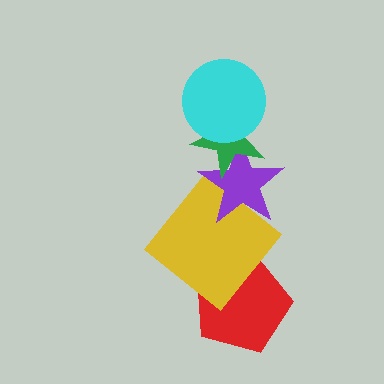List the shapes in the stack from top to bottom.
From top to bottom: the cyan circle, the green star, the purple star, the yellow diamond, the red pentagon.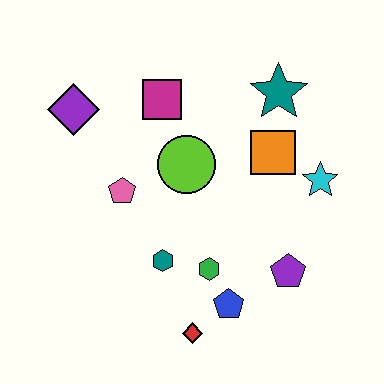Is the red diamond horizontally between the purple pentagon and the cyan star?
No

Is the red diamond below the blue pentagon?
Yes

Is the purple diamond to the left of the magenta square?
Yes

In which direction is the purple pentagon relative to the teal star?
The purple pentagon is below the teal star.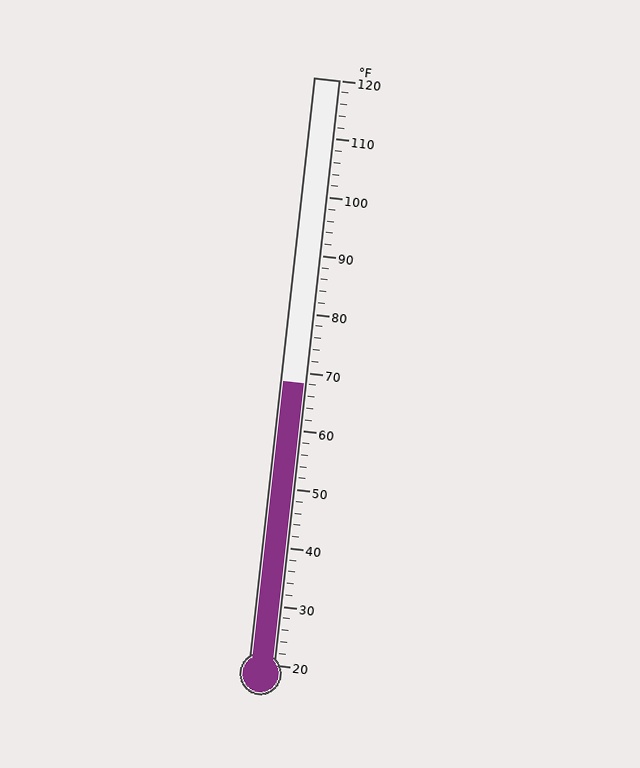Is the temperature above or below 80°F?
The temperature is below 80°F.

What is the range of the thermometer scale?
The thermometer scale ranges from 20°F to 120°F.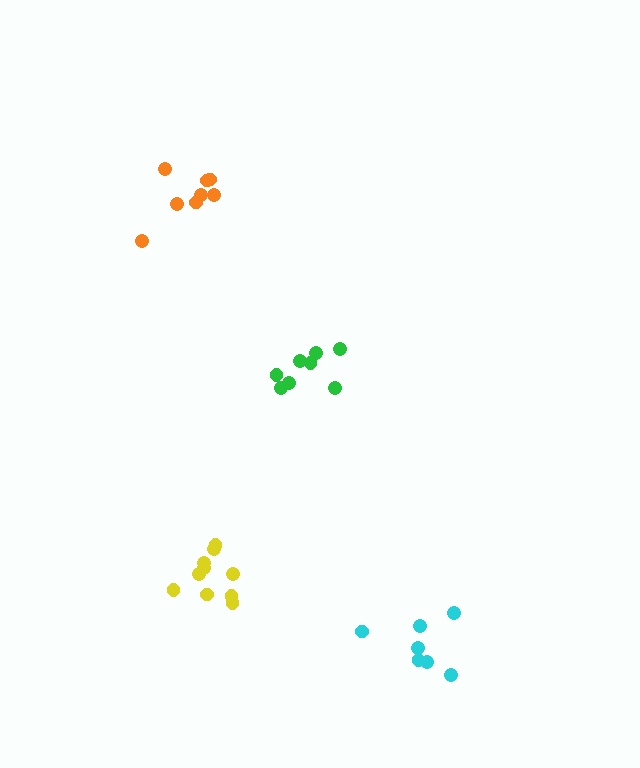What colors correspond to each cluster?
The clusters are colored: green, yellow, cyan, orange.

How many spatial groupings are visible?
There are 4 spatial groupings.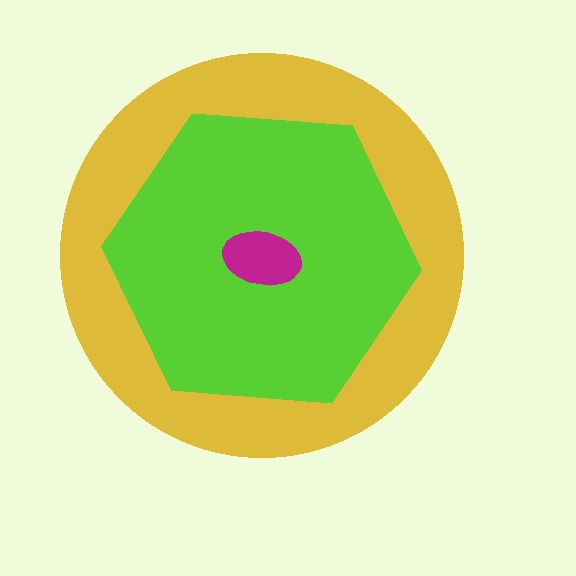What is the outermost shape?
The yellow circle.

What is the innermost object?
The magenta ellipse.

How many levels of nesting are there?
3.